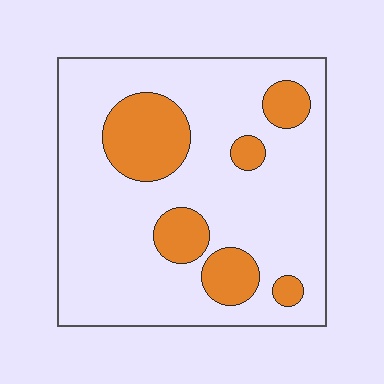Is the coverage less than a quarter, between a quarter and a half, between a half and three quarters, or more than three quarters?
Less than a quarter.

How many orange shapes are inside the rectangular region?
6.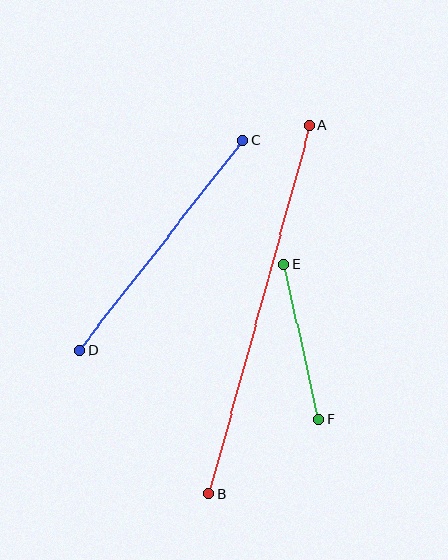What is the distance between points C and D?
The distance is approximately 266 pixels.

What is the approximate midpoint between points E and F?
The midpoint is at approximately (301, 342) pixels.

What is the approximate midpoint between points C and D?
The midpoint is at approximately (162, 245) pixels.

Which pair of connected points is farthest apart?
Points A and B are farthest apart.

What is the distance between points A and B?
The distance is approximately 382 pixels.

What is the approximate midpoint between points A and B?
The midpoint is at approximately (259, 310) pixels.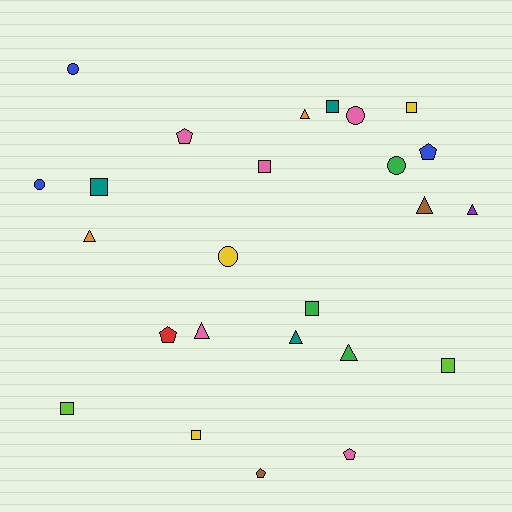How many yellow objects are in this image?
There are 3 yellow objects.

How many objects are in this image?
There are 25 objects.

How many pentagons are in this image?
There are 5 pentagons.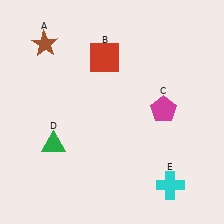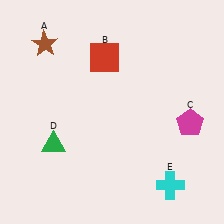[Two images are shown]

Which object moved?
The magenta pentagon (C) moved right.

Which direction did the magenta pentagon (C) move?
The magenta pentagon (C) moved right.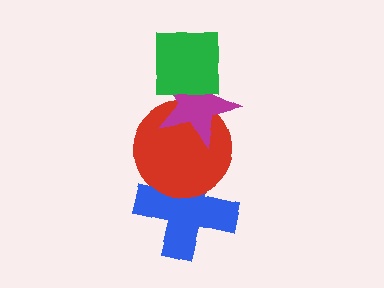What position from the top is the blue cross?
The blue cross is 4th from the top.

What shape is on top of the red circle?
The magenta star is on top of the red circle.